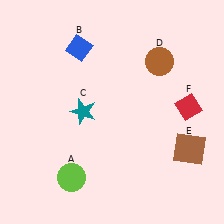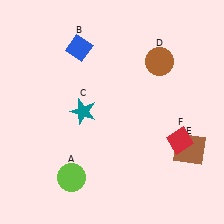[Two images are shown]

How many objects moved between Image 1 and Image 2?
1 object moved between the two images.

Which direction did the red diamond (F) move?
The red diamond (F) moved down.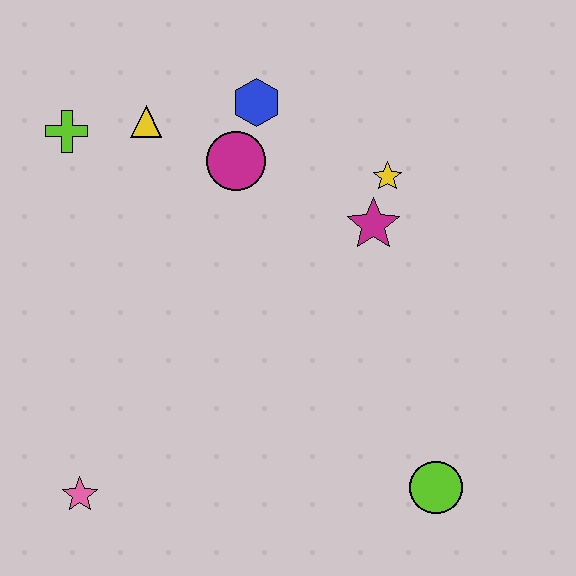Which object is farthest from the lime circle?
The lime cross is farthest from the lime circle.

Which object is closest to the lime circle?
The magenta star is closest to the lime circle.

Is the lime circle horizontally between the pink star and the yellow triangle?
No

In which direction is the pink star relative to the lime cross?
The pink star is below the lime cross.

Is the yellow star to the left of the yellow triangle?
No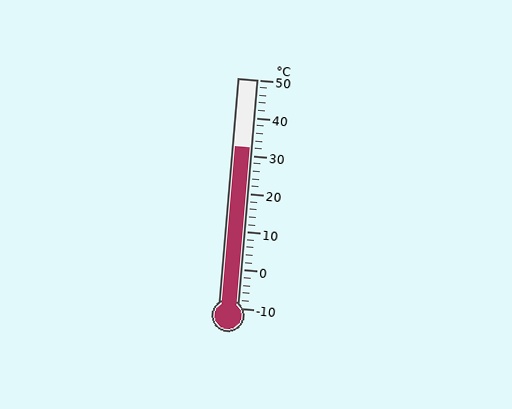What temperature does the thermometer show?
The thermometer shows approximately 32°C.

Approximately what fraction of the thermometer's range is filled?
The thermometer is filled to approximately 70% of its range.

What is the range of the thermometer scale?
The thermometer scale ranges from -10°C to 50°C.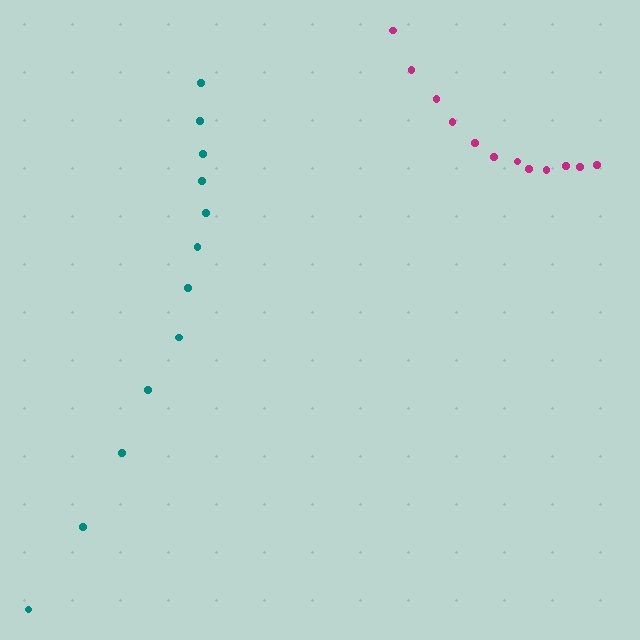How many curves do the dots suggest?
There are 2 distinct paths.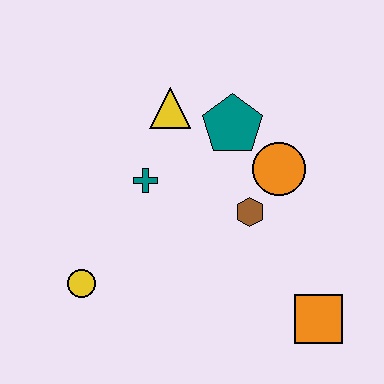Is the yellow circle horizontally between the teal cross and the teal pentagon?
No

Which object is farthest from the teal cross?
The orange square is farthest from the teal cross.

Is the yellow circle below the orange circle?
Yes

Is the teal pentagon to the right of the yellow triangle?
Yes